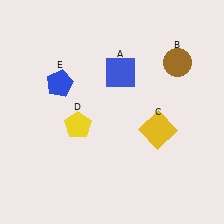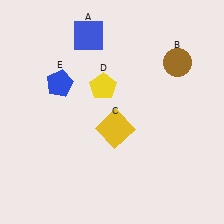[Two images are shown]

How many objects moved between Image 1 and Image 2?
3 objects moved between the two images.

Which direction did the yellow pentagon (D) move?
The yellow pentagon (D) moved up.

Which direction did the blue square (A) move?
The blue square (A) moved up.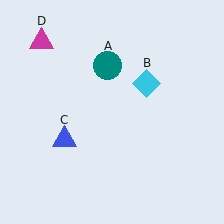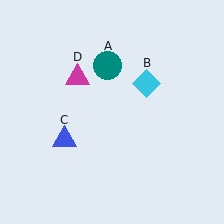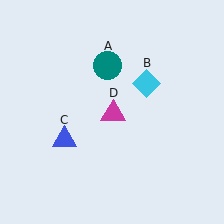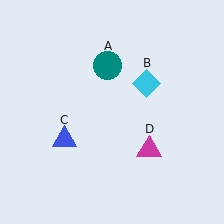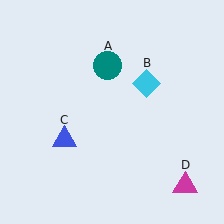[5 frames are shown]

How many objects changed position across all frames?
1 object changed position: magenta triangle (object D).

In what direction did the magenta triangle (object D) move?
The magenta triangle (object D) moved down and to the right.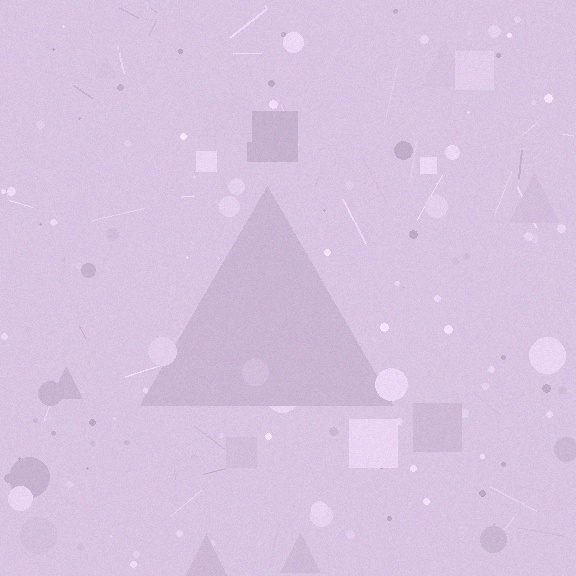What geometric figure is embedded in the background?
A triangle is embedded in the background.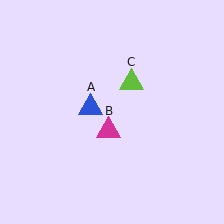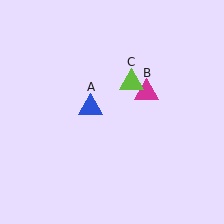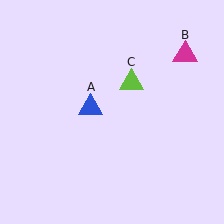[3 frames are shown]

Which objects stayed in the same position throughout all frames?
Blue triangle (object A) and lime triangle (object C) remained stationary.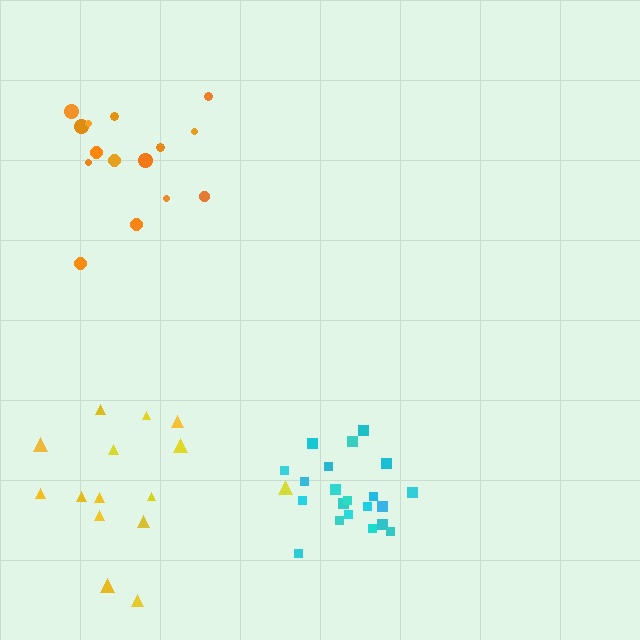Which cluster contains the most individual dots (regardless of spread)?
Cyan (21).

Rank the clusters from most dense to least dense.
cyan, orange, yellow.